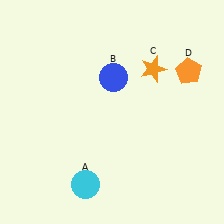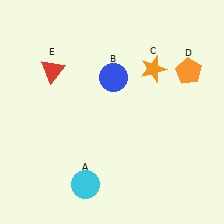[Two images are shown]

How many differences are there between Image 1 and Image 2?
There is 1 difference between the two images.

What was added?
A red triangle (E) was added in Image 2.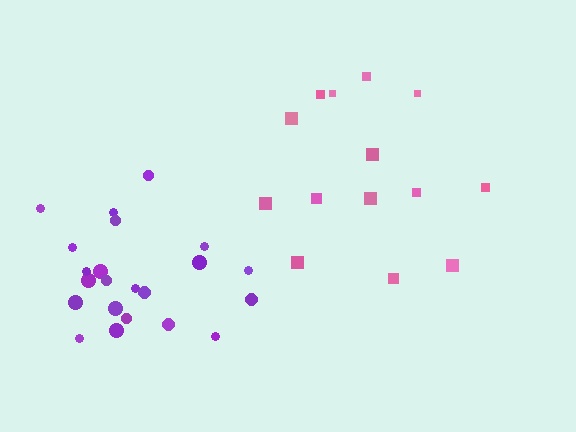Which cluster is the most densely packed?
Purple.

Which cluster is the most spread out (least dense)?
Pink.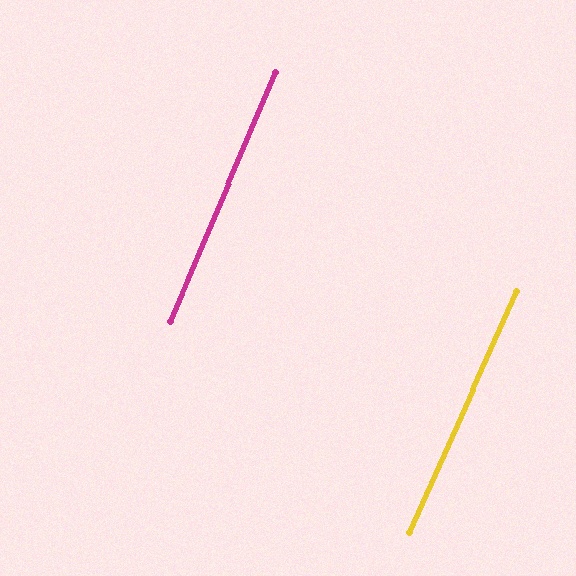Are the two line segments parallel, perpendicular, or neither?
Parallel — their directions differ by only 0.7°.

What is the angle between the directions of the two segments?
Approximately 1 degree.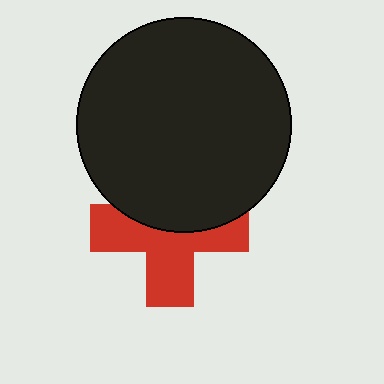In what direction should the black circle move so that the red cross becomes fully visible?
The black circle should move up. That is the shortest direction to clear the overlap and leave the red cross fully visible.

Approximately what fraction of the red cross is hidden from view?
Roughly 43% of the red cross is hidden behind the black circle.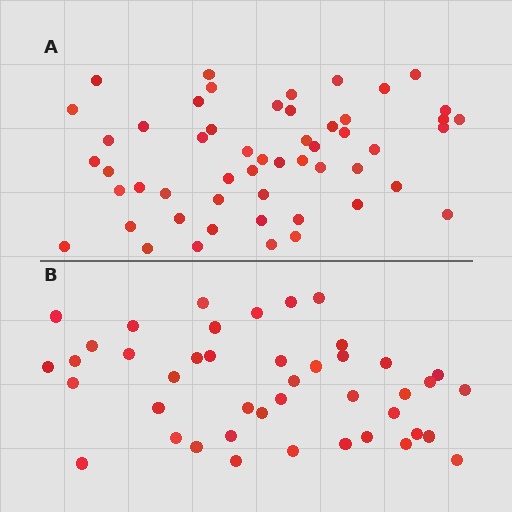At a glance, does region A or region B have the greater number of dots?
Region A (the top region) has more dots.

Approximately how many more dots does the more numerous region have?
Region A has roughly 10 or so more dots than region B.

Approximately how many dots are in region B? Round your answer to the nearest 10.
About 40 dots. (The exact count is 43, which rounds to 40.)